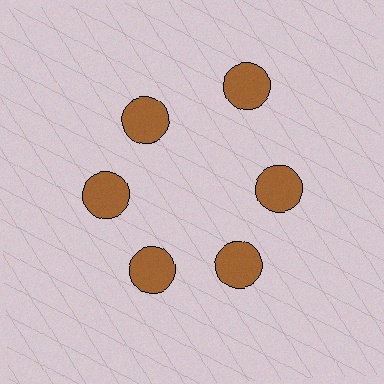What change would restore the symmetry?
The symmetry would be restored by moving it inward, back onto the ring so that all 6 circles sit at equal angles and equal distance from the center.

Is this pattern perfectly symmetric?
No. The 6 brown circles are arranged in a ring, but one element near the 1 o'clock position is pushed outward from the center, breaking the 6-fold rotational symmetry.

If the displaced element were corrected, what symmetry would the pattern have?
It would have 6-fold rotational symmetry — the pattern would map onto itself every 60 degrees.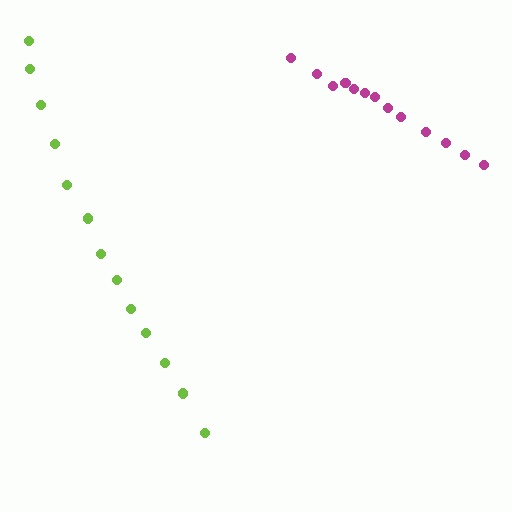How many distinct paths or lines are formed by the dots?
There are 2 distinct paths.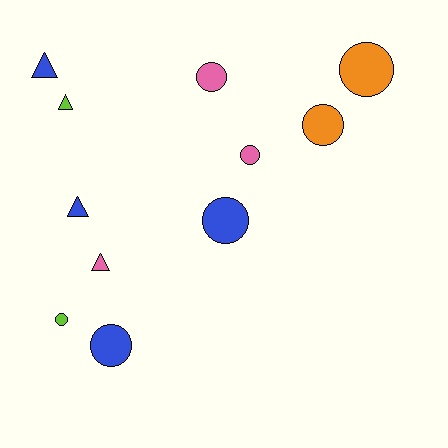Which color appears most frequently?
Blue, with 4 objects.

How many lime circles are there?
There is 1 lime circle.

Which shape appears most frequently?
Circle, with 7 objects.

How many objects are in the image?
There are 11 objects.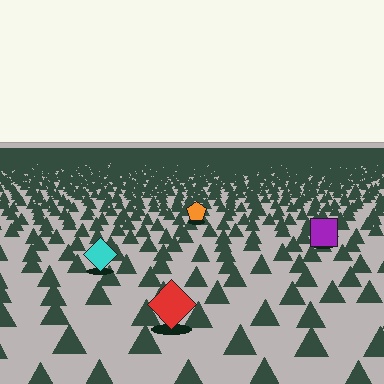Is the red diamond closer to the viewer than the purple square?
Yes. The red diamond is closer — you can tell from the texture gradient: the ground texture is coarser near it.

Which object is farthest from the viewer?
The orange pentagon is farthest from the viewer. It appears smaller and the ground texture around it is denser.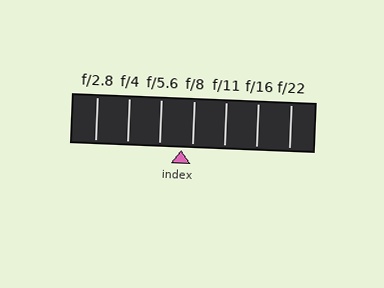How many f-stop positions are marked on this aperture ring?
There are 7 f-stop positions marked.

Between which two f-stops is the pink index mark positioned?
The index mark is between f/5.6 and f/8.